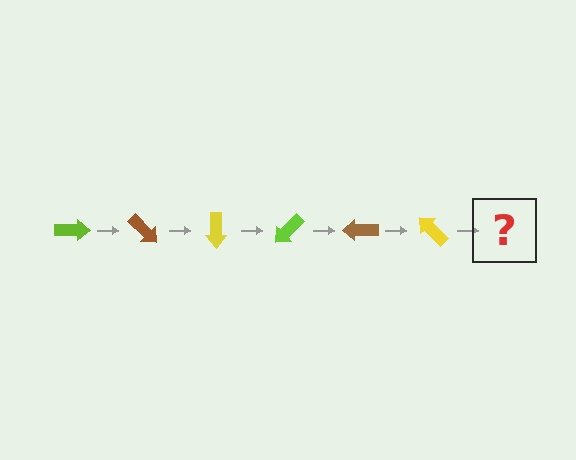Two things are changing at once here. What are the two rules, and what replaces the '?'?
The two rules are that it rotates 45 degrees each step and the color cycles through lime, brown, and yellow. The '?' should be a lime arrow, rotated 270 degrees from the start.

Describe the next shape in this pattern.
It should be a lime arrow, rotated 270 degrees from the start.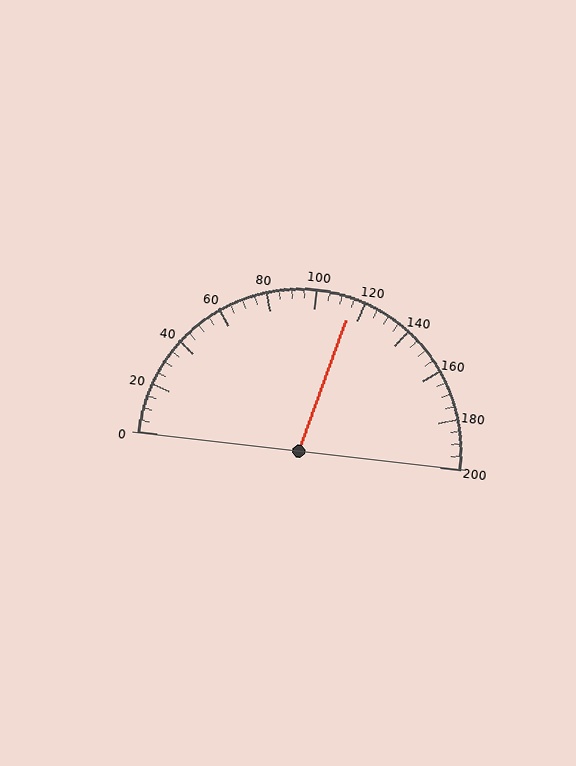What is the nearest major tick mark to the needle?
The nearest major tick mark is 120.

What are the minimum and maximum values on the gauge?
The gauge ranges from 0 to 200.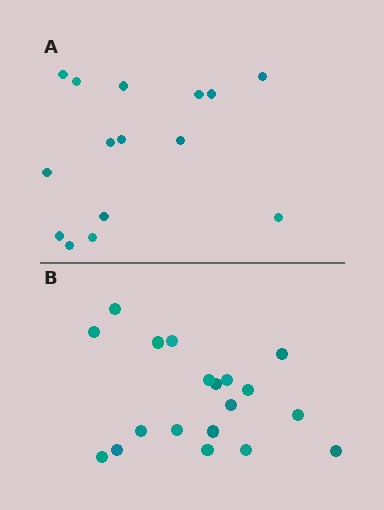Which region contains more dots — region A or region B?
Region B (the bottom region) has more dots.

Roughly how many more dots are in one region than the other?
Region B has about 4 more dots than region A.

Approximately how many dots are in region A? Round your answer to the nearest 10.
About 20 dots. (The exact count is 15, which rounds to 20.)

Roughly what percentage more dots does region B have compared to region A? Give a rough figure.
About 25% more.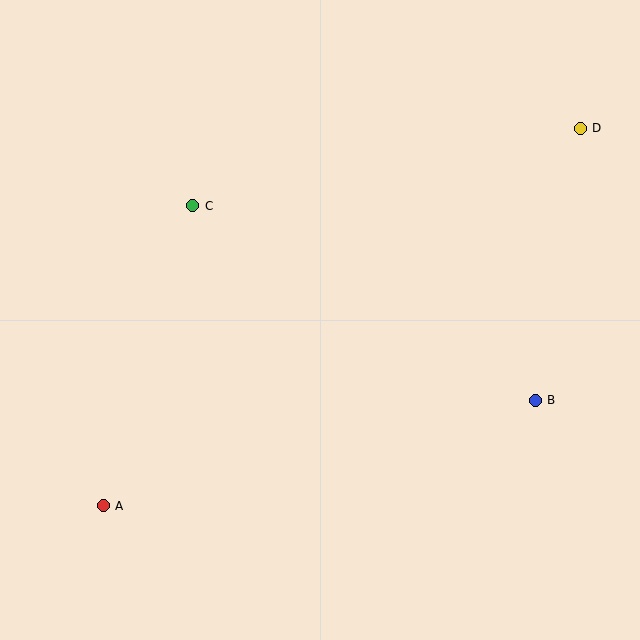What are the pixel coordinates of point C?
Point C is at (193, 206).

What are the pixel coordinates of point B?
Point B is at (535, 400).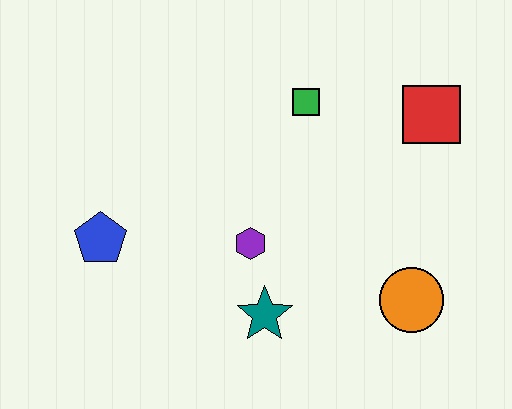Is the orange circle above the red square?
No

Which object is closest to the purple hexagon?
The teal star is closest to the purple hexagon.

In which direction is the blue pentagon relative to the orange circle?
The blue pentagon is to the left of the orange circle.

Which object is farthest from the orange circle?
The blue pentagon is farthest from the orange circle.